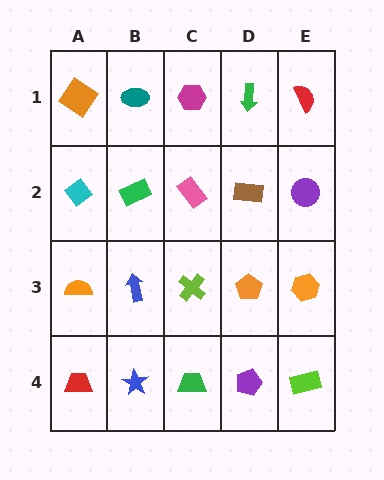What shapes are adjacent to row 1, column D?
A brown rectangle (row 2, column D), a magenta hexagon (row 1, column C), a red semicircle (row 1, column E).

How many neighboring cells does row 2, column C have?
4.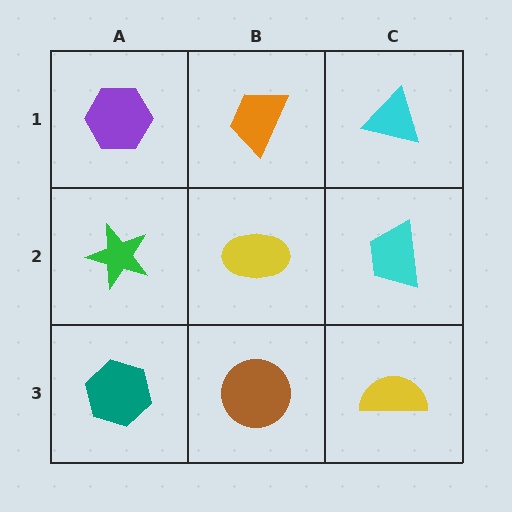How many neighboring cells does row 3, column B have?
3.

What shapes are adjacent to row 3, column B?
A yellow ellipse (row 2, column B), a teal hexagon (row 3, column A), a yellow semicircle (row 3, column C).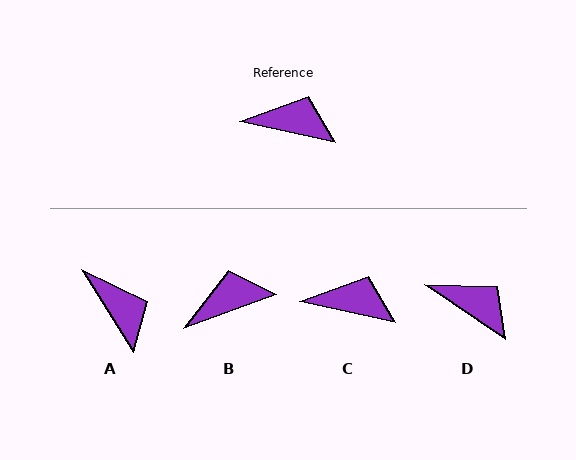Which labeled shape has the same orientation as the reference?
C.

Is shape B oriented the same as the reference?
No, it is off by about 33 degrees.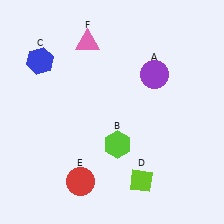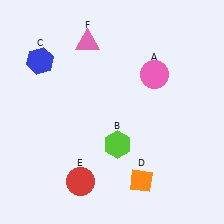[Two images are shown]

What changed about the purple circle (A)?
In Image 1, A is purple. In Image 2, it changed to pink.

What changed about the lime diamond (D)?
In Image 1, D is lime. In Image 2, it changed to orange.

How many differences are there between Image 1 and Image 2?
There are 2 differences between the two images.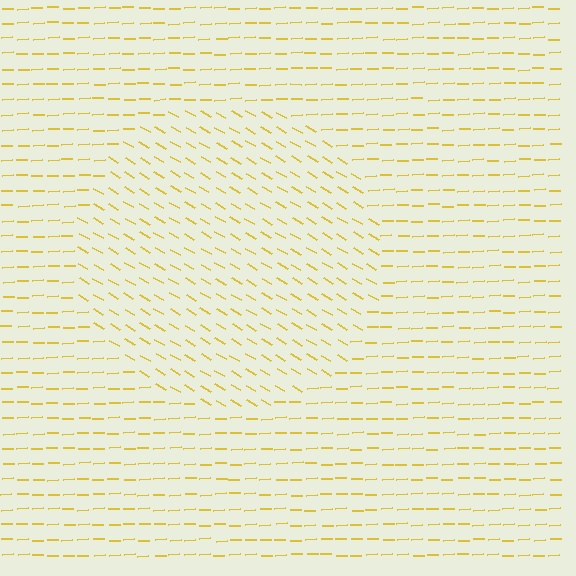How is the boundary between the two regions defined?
The boundary is defined purely by a change in line orientation (approximately 33 degrees difference). All lines are the same color and thickness.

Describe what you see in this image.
The image is filled with small yellow line segments. A circle region in the image has lines oriented differently from the surrounding lines, creating a visible texture boundary.